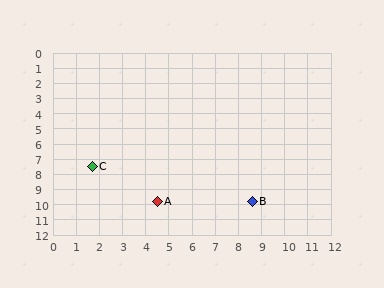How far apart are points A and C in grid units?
Points A and C are about 3.6 grid units apart.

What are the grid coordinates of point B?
Point B is at approximately (8.6, 9.8).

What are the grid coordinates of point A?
Point A is at approximately (4.5, 9.8).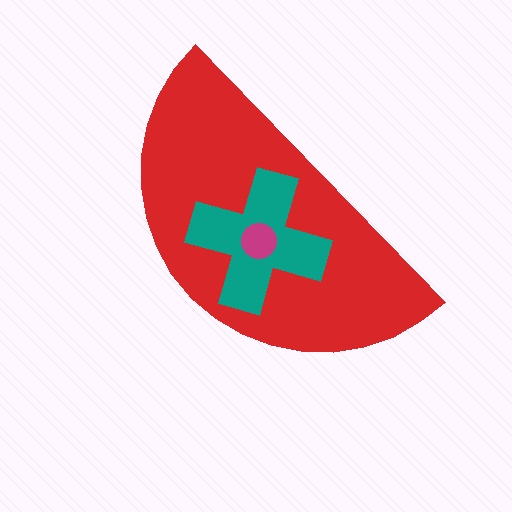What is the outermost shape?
The red semicircle.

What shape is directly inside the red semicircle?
The teal cross.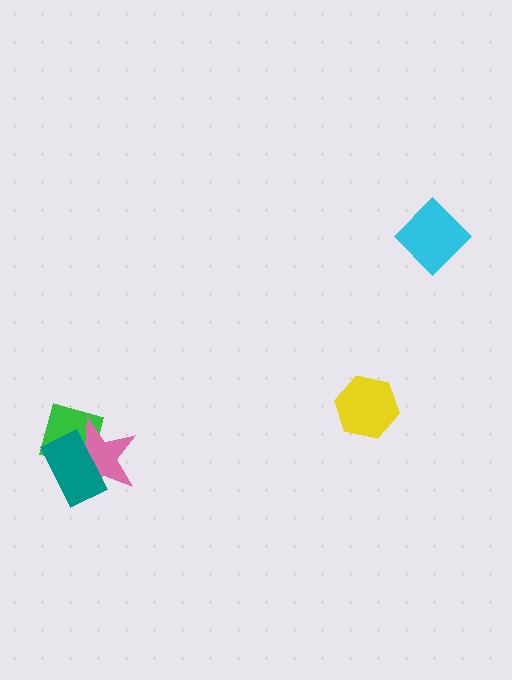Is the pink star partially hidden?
Yes, it is partially covered by another shape.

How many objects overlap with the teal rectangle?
2 objects overlap with the teal rectangle.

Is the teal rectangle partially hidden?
No, no other shape covers it.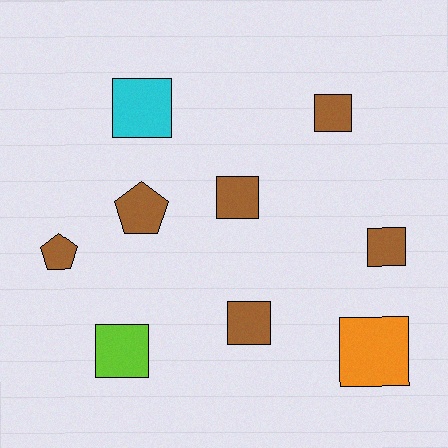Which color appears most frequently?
Brown, with 6 objects.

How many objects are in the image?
There are 9 objects.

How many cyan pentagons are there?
There are no cyan pentagons.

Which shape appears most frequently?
Square, with 7 objects.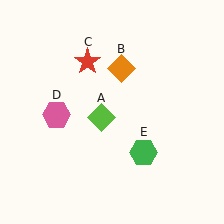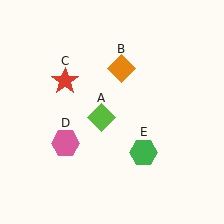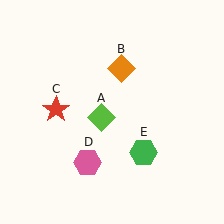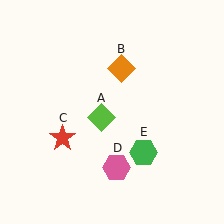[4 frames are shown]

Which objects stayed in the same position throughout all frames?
Lime diamond (object A) and orange diamond (object B) and green hexagon (object E) remained stationary.